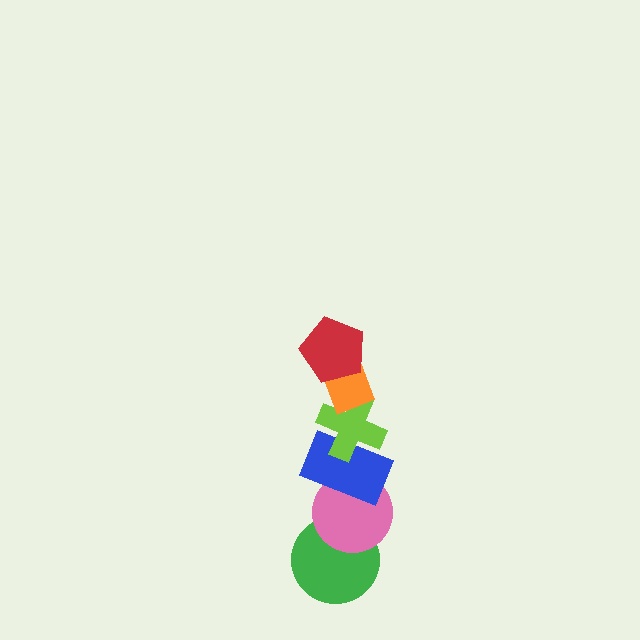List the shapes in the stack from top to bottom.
From top to bottom: the red pentagon, the orange diamond, the lime cross, the blue rectangle, the pink circle, the green circle.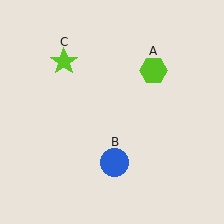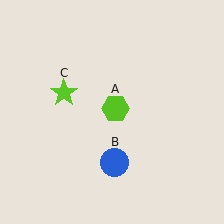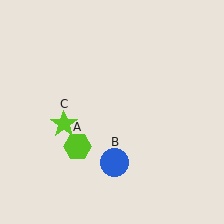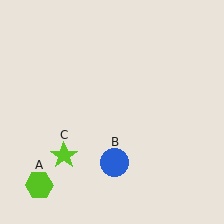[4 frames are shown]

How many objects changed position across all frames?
2 objects changed position: lime hexagon (object A), lime star (object C).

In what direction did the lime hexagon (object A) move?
The lime hexagon (object A) moved down and to the left.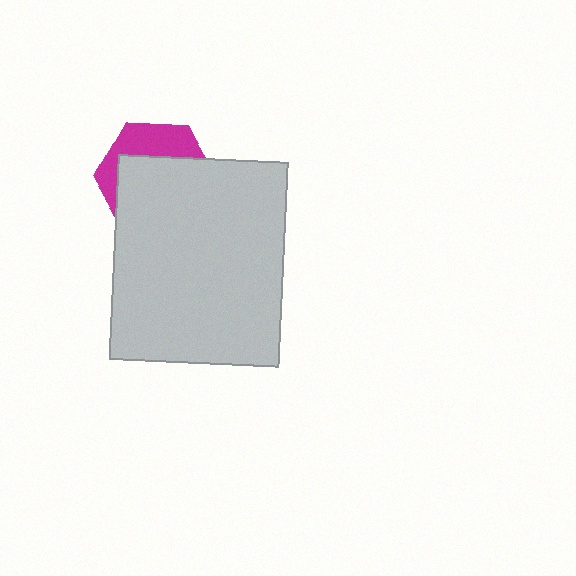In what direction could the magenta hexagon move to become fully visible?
The magenta hexagon could move up. That would shift it out from behind the light gray rectangle entirely.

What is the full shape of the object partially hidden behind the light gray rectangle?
The partially hidden object is a magenta hexagon.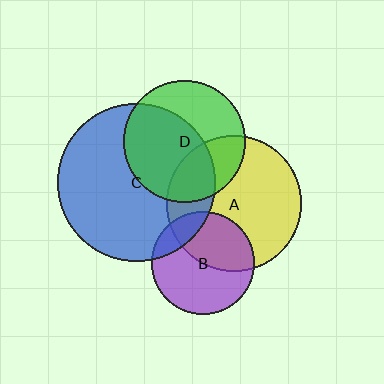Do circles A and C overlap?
Yes.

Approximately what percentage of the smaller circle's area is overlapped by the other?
Approximately 25%.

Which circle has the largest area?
Circle C (blue).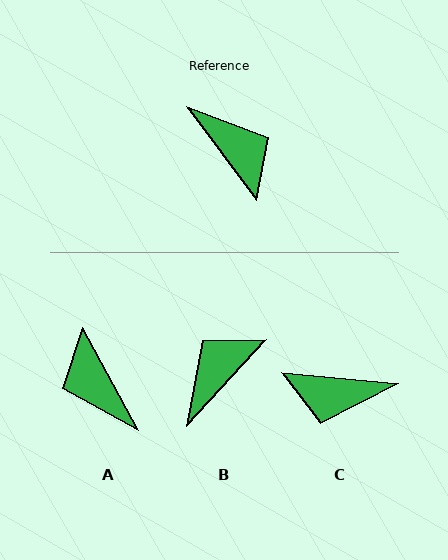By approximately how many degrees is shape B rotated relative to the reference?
Approximately 101 degrees counter-clockwise.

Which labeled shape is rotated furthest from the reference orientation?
A, about 172 degrees away.